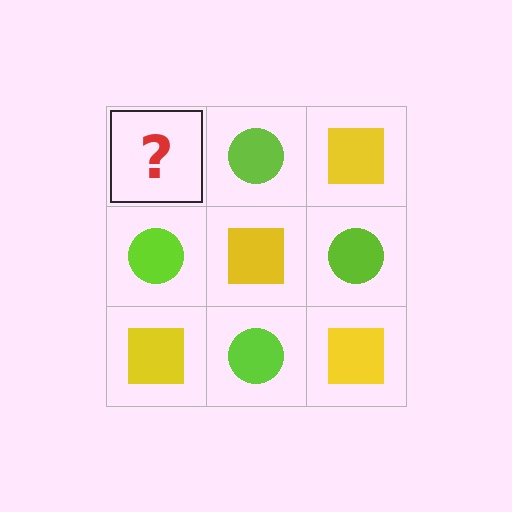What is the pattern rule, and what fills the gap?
The rule is that it alternates yellow square and lime circle in a checkerboard pattern. The gap should be filled with a yellow square.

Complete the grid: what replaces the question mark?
The question mark should be replaced with a yellow square.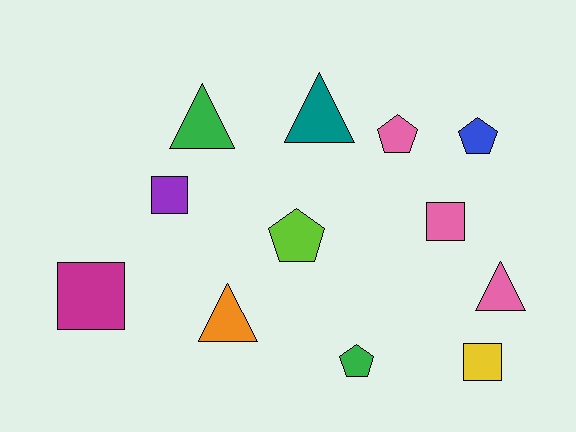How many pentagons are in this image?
There are 4 pentagons.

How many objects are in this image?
There are 12 objects.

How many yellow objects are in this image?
There is 1 yellow object.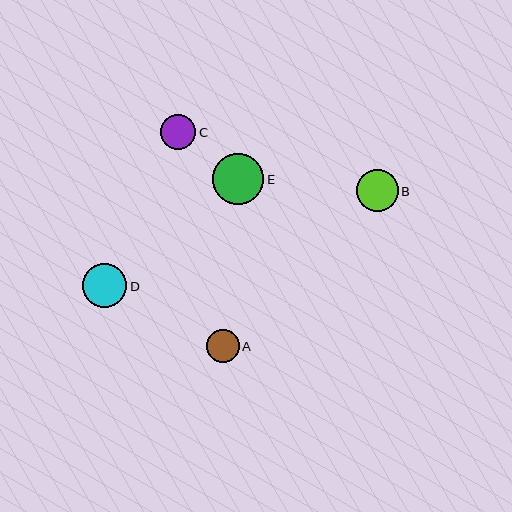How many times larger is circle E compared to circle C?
Circle E is approximately 1.4 times the size of circle C.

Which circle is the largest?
Circle E is the largest with a size of approximately 51 pixels.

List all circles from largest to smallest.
From largest to smallest: E, D, B, C, A.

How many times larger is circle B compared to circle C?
Circle B is approximately 1.2 times the size of circle C.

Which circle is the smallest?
Circle A is the smallest with a size of approximately 32 pixels.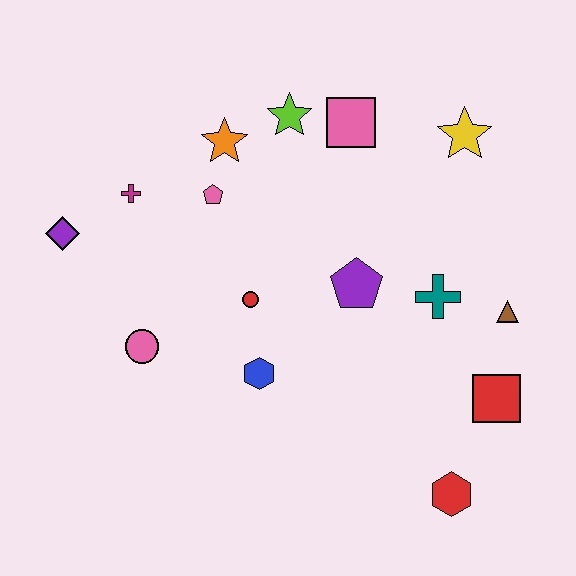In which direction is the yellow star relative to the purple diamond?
The yellow star is to the right of the purple diamond.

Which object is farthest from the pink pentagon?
The red hexagon is farthest from the pink pentagon.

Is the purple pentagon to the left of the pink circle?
No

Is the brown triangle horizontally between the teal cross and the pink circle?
No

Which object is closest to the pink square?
The lime star is closest to the pink square.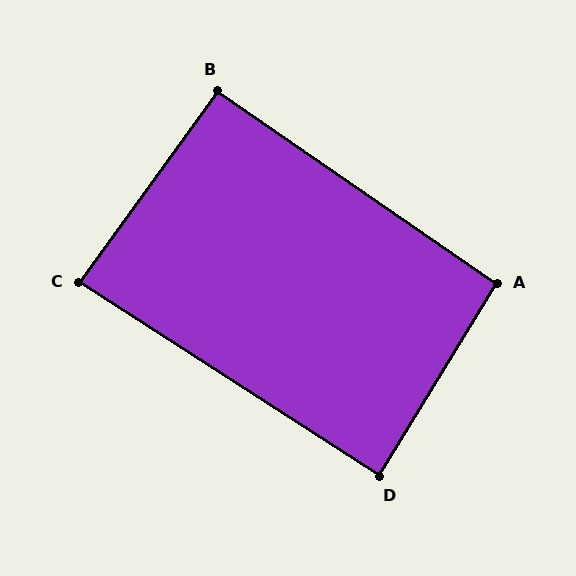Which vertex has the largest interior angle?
A, at approximately 93 degrees.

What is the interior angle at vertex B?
Approximately 91 degrees (approximately right).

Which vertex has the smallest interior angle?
C, at approximately 87 degrees.